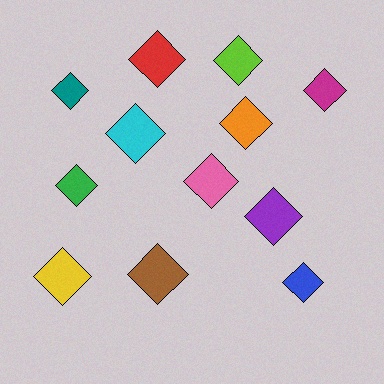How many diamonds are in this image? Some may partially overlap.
There are 12 diamonds.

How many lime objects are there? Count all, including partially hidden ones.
There is 1 lime object.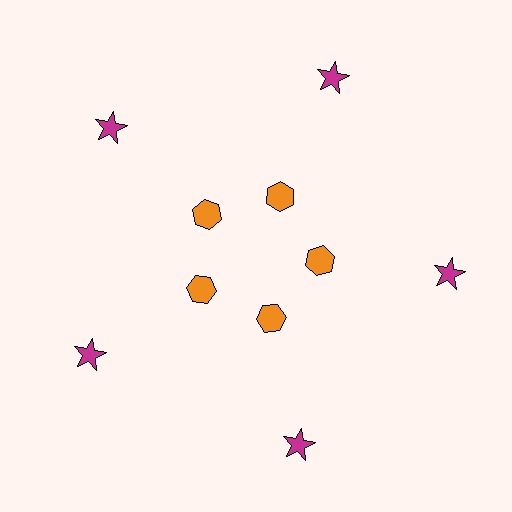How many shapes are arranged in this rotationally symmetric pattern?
There are 10 shapes, arranged in 5 groups of 2.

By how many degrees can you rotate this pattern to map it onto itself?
The pattern maps onto itself every 72 degrees of rotation.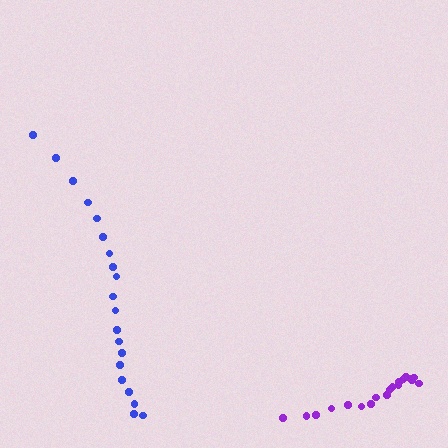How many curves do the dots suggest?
There are 2 distinct paths.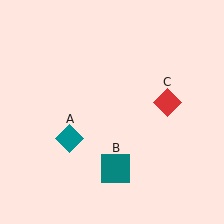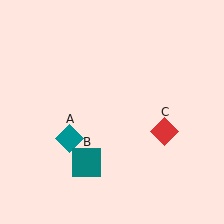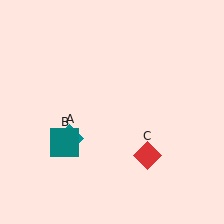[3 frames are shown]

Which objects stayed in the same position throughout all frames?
Teal diamond (object A) remained stationary.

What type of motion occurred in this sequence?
The teal square (object B), red diamond (object C) rotated clockwise around the center of the scene.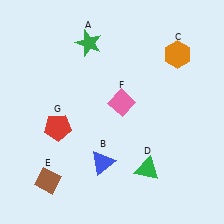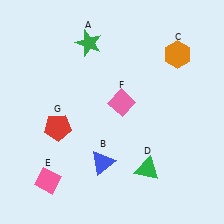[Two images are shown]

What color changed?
The diamond (E) changed from brown in Image 1 to pink in Image 2.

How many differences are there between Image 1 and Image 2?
There is 1 difference between the two images.